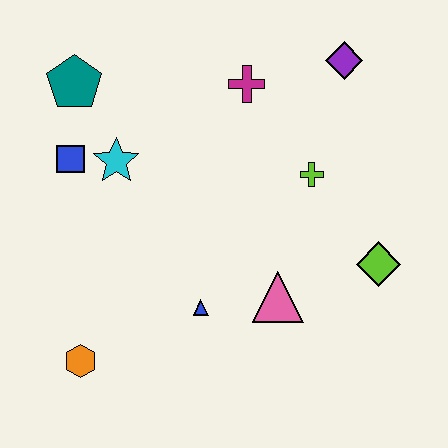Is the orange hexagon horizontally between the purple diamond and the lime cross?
No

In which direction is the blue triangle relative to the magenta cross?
The blue triangle is below the magenta cross.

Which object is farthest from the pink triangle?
The teal pentagon is farthest from the pink triangle.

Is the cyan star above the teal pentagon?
No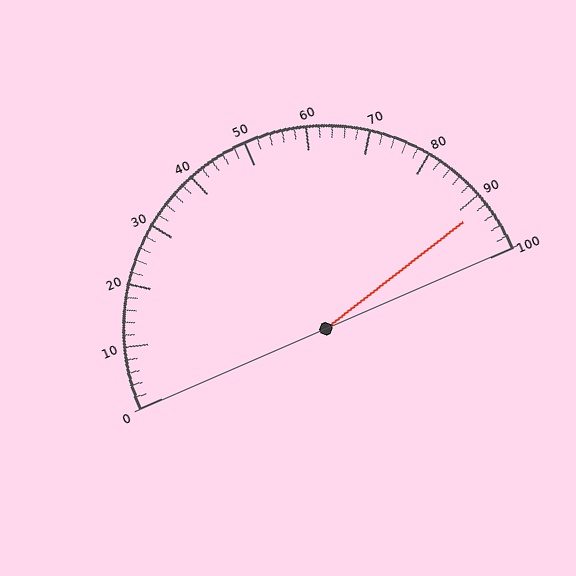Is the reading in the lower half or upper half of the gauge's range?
The reading is in the upper half of the range (0 to 100).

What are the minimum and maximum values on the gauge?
The gauge ranges from 0 to 100.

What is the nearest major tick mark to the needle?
The nearest major tick mark is 90.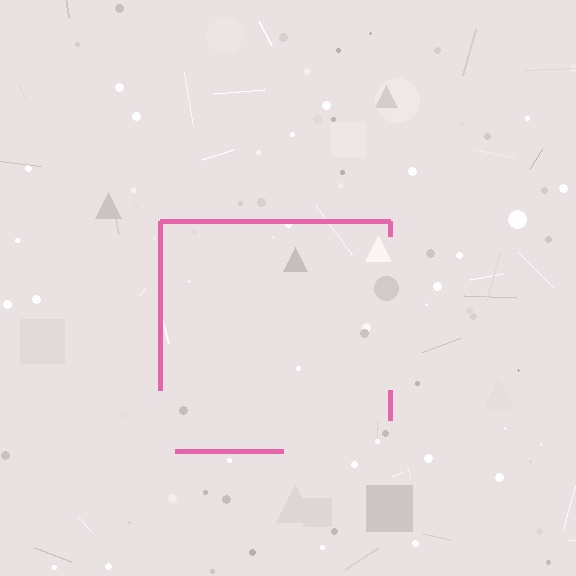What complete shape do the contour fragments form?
The contour fragments form a square.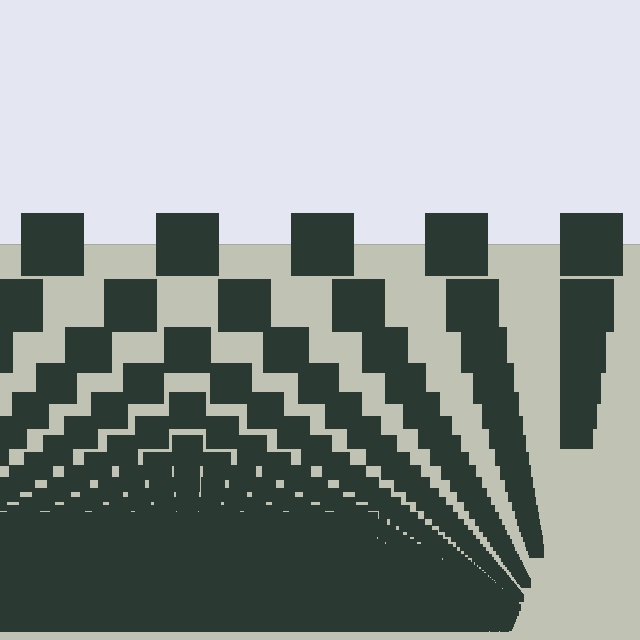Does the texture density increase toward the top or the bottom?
Density increases toward the bottom.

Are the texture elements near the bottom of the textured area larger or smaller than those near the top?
Smaller. The gradient is inverted — elements near the bottom are smaller and denser.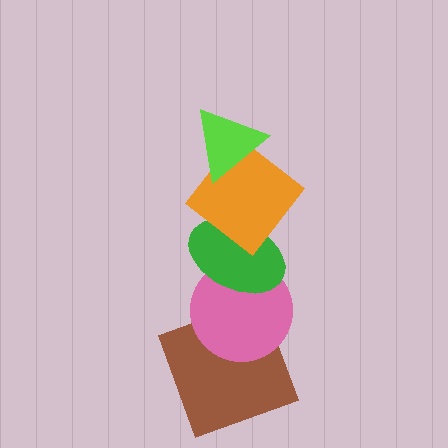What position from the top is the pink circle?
The pink circle is 4th from the top.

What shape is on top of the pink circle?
The green ellipse is on top of the pink circle.